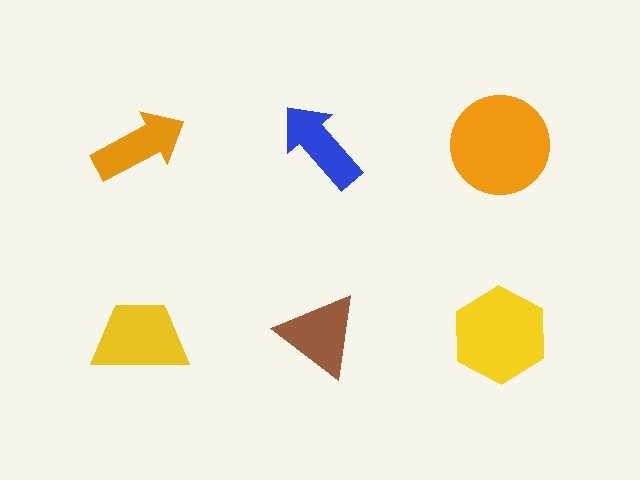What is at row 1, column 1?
An orange arrow.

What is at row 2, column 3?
A yellow hexagon.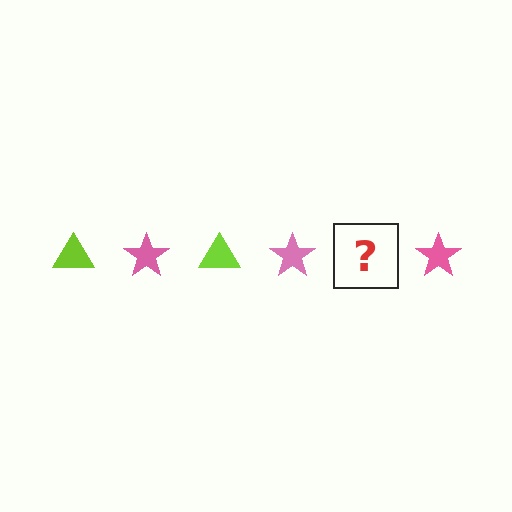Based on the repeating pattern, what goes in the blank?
The blank should be a lime triangle.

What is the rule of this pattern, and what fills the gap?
The rule is that the pattern alternates between lime triangle and pink star. The gap should be filled with a lime triangle.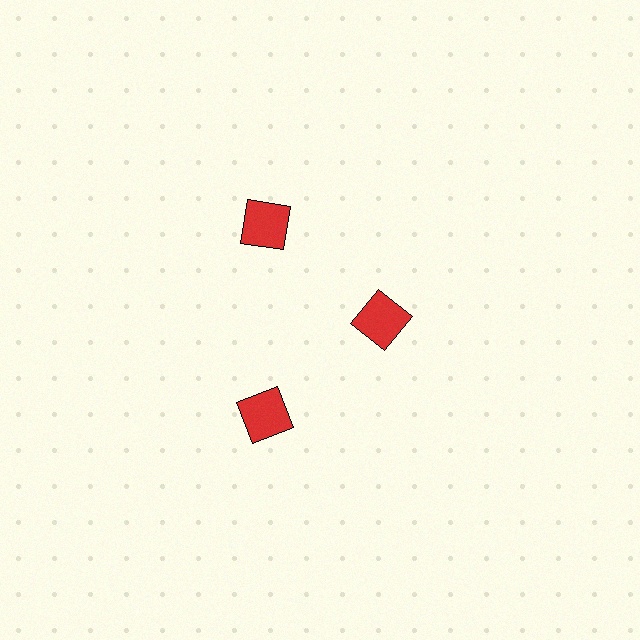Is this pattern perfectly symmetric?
No. The 3 red squares are arranged in a ring, but one element near the 3 o'clock position is pulled inward toward the center, breaking the 3-fold rotational symmetry.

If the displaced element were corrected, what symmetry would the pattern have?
It would have 3-fold rotational symmetry — the pattern would map onto itself every 120 degrees.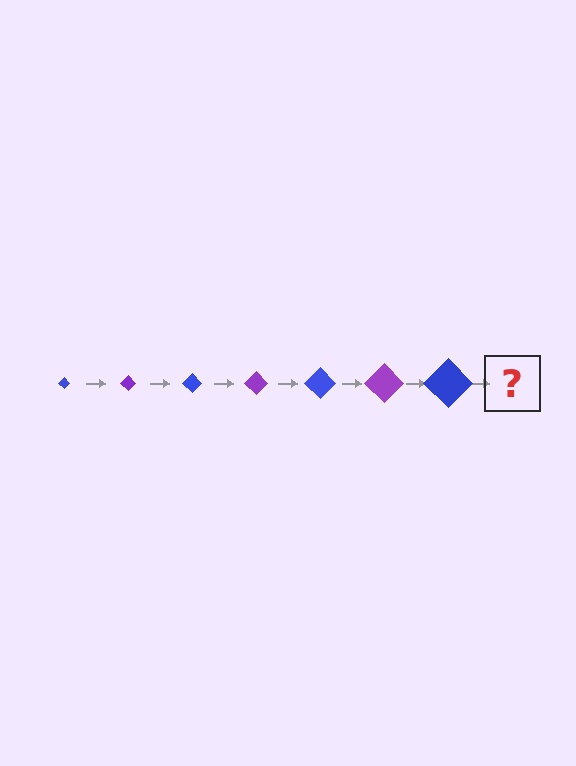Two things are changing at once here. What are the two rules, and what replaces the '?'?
The two rules are that the diamond grows larger each step and the color cycles through blue and purple. The '?' should be a purple diamond, larger than the previous one.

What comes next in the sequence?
The next element should be a purple diamond, larger than the previous one.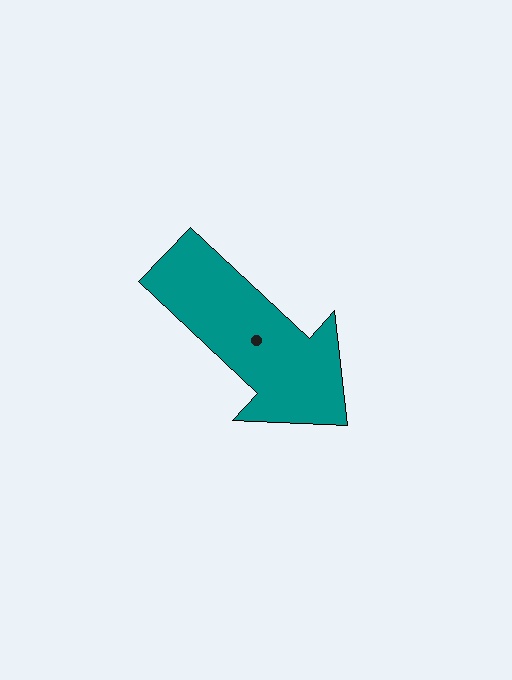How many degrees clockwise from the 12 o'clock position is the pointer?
Approximately 133 degrees.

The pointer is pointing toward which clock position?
Roughly 4 o'clock.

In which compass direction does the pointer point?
Southeast.